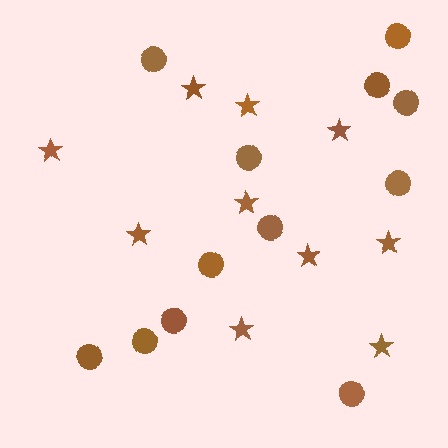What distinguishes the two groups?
There are 2 groups: one group of stars (10) and one group of circles (12).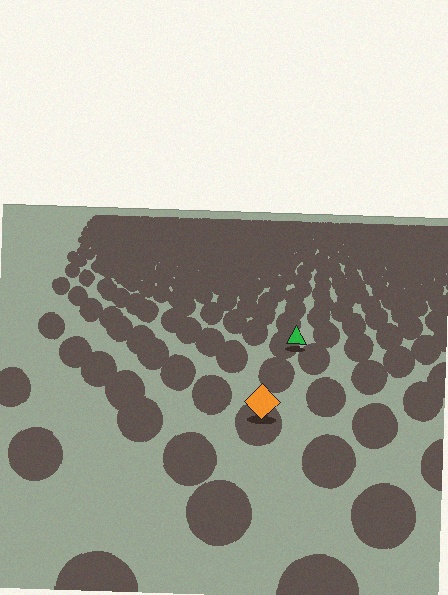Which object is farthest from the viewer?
The green triangle is farthest from the viewer. It appears smaller and the ground texture around it is denser.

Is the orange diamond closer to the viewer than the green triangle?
Yes. The orange diamond is closer — you can tell from the texture gradient: the ground texture is coarser near it.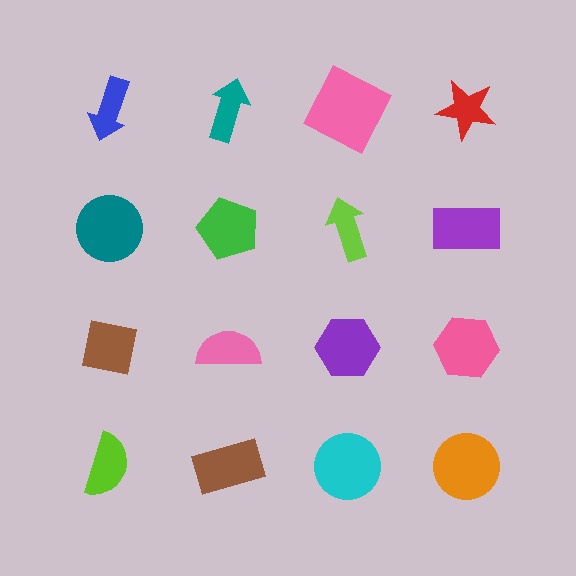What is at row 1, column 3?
A pink square.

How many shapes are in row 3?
4 shapes.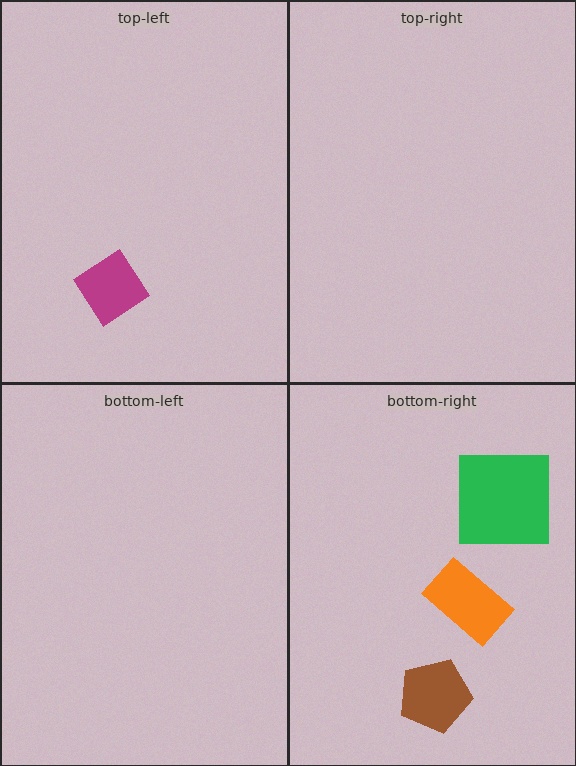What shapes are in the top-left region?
The magenta diamond.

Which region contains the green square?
The bottom-right region.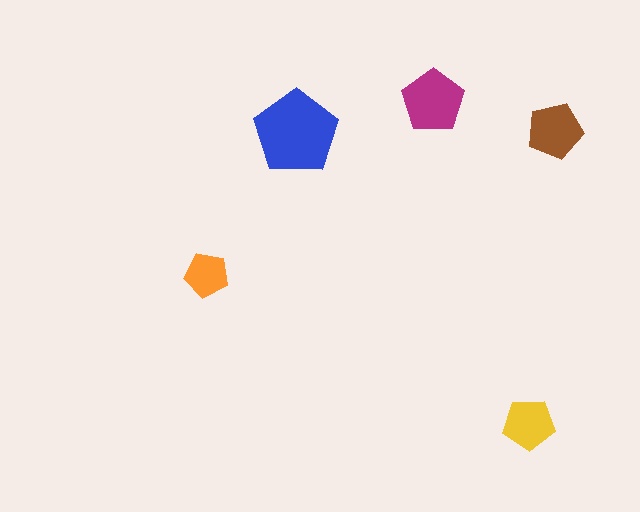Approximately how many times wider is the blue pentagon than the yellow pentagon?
About 1.5 times wider.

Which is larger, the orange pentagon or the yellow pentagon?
The yellow one.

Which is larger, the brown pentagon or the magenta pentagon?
The magenta one.